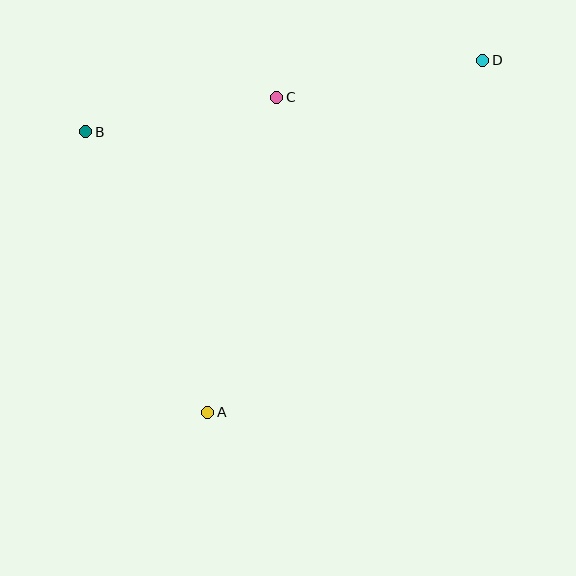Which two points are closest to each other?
Points B and C are closest to each other.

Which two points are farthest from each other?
Points A and D are farthest from each other.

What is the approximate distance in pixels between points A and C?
The distance between A and C is approximately 323 pixels.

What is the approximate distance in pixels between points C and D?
The distance between C and D is approximately 209 pixels.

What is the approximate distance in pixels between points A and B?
The distance between A and B is approximately 306 pixels.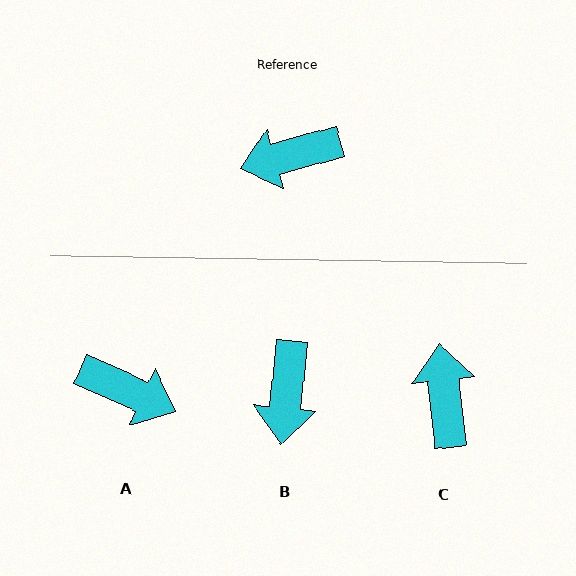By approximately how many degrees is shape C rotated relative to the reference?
Approximately 99 degrees clockwise.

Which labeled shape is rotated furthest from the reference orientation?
A, about 141 degrees away.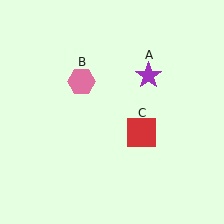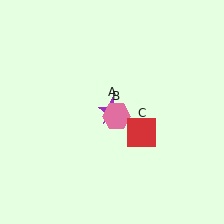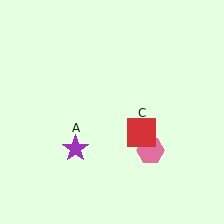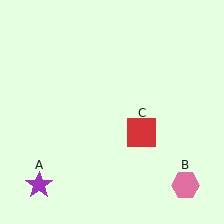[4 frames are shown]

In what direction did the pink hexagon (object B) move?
The pink hexagon (object B) moved down and to the right.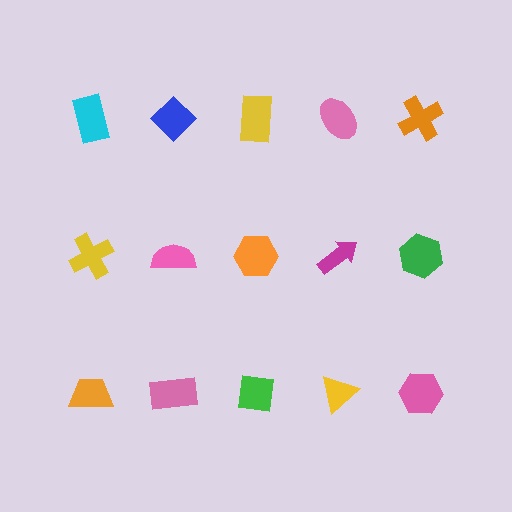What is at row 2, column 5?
A green hexagon.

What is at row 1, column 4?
A pink ellipse.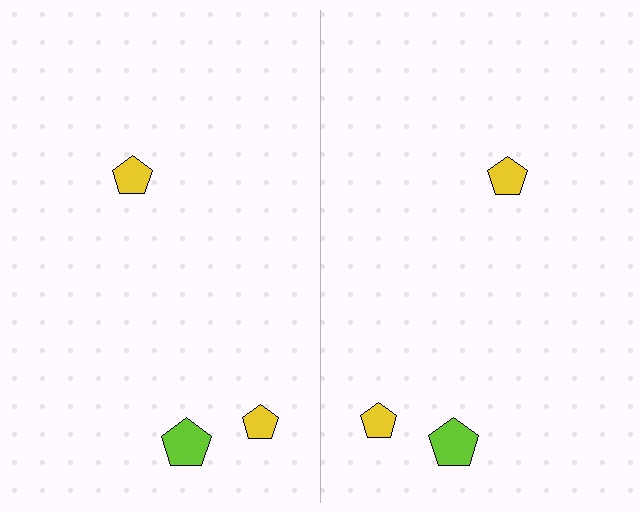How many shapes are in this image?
There are 6 shapes in this image.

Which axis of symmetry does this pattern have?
The pattern has a vertical axis of symmetry running through the center of the image.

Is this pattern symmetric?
Yes, this pattern has bilateral (reflection) symmetry.